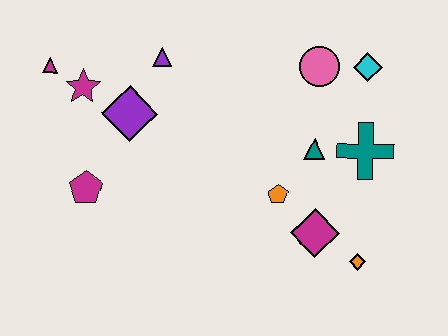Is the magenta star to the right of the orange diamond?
No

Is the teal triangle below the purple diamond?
Yes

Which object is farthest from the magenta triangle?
The orange diamond is farthest from the magenta triangle.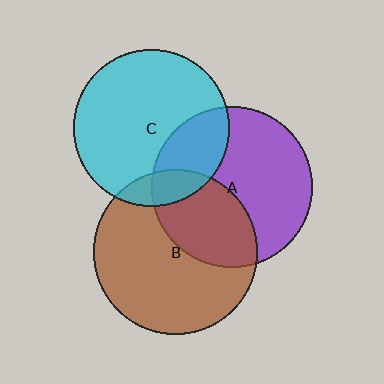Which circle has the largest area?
Circle B (brown).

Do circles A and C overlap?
Yes.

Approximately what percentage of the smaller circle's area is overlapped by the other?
Approximately 25%.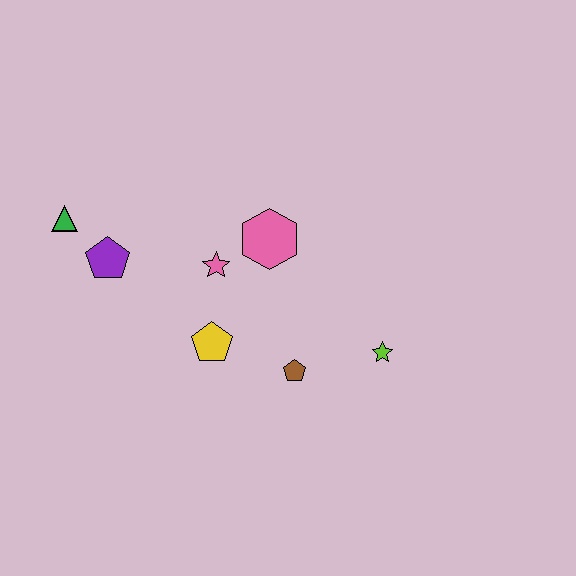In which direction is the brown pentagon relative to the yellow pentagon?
The brown pentagon is to the right of the yellow pentagon.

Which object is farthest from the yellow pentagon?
The green triangle is farthest from the yellow pentagon.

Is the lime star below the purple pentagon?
Yes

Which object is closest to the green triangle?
The purple pentagon is closest to the green triangle.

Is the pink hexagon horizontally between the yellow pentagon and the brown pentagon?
Yes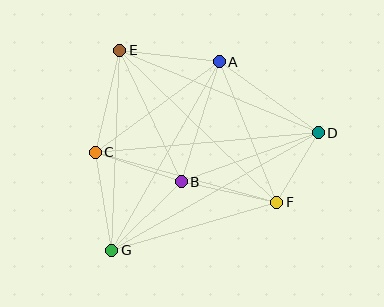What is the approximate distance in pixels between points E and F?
The distance between E and F is approximately 218 pixels.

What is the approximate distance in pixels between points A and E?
The distance between A and E is approximately 100 pixels.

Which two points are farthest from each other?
Points D and G are farthest from each other.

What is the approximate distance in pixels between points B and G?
The distance between B and G is approximately 97 pixels.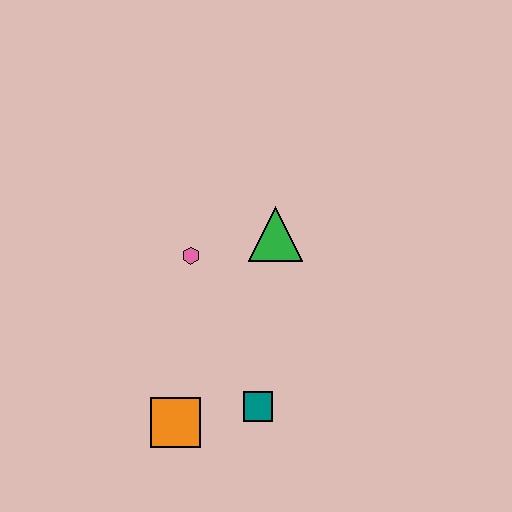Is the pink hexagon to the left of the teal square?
Yes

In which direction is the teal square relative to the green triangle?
The teal square is below the green triangle.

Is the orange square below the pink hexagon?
Yes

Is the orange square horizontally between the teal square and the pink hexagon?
No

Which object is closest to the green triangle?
The pink hexagon is closest to the green triangle.